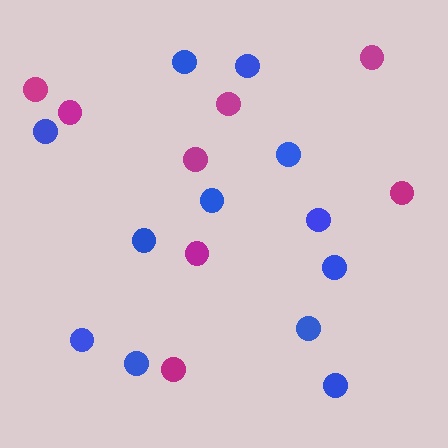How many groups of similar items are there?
There are 2 groups: one group of blue circles (12) and one group of magenta circles (8).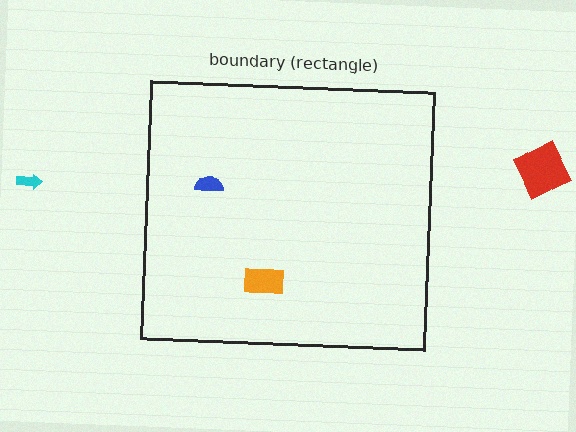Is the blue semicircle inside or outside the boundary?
Inside.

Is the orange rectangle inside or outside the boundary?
Inside.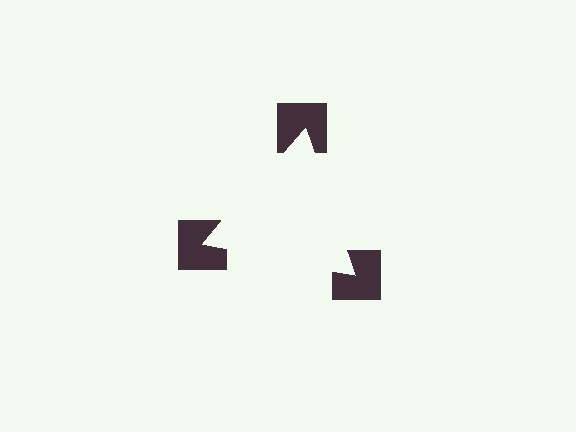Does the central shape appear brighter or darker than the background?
It typically appears slightly brighter than the background, even though no actual brightness change is drawn.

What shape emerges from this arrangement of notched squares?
An illusory triangle — its edges are inferred from the aligned wedge cuts in the notched squares, not physically drawn.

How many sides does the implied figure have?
3 sides.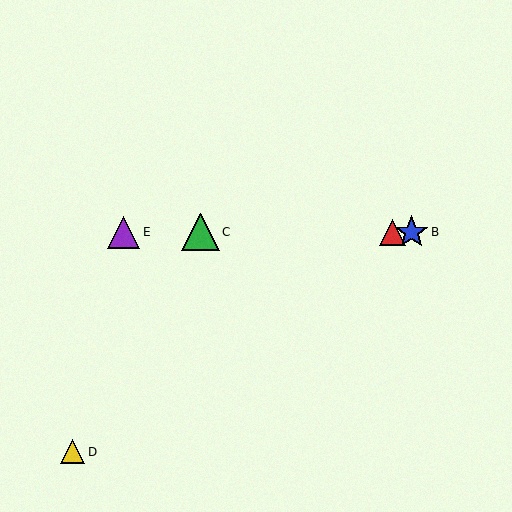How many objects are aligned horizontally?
4 objects (A, B, C, E) are aligned horizontally.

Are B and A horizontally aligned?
Yes, both are at y≈232.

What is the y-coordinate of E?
Object E is at y≈232.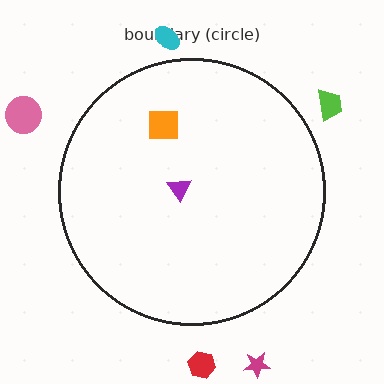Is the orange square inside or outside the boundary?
Inside.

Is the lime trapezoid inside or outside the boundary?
Outside.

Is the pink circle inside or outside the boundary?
Outside.